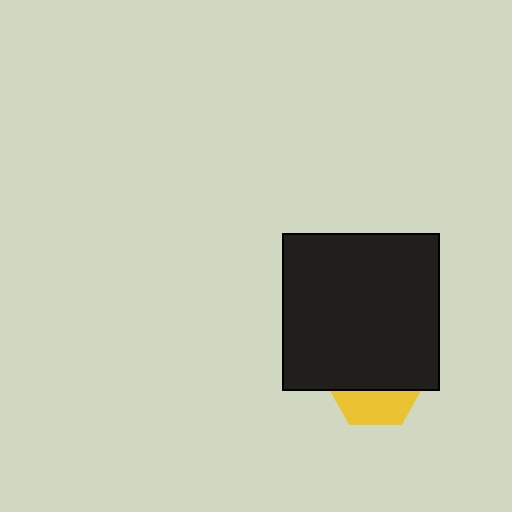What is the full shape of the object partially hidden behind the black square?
The partially hidden object is a yellow hexagon.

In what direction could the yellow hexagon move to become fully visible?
The yellow hexagon could move down. That would shift it out from behind the black square entirely.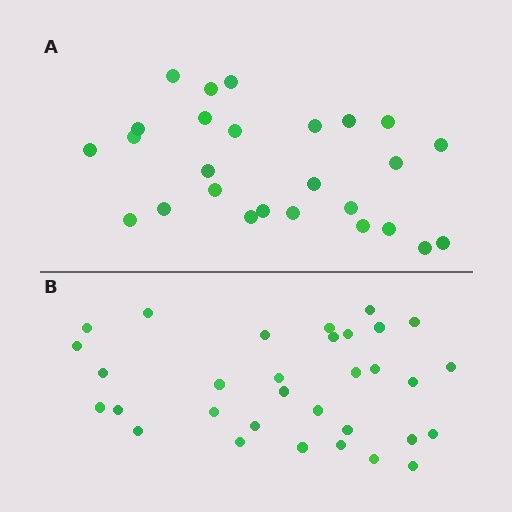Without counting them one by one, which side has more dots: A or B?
Region B (the bottom region) has more dots.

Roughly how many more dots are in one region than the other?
Region B has about 6 more dots than region A.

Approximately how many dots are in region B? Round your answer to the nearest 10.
About 30 dots. (The exact count is 32, which rounds to 30.)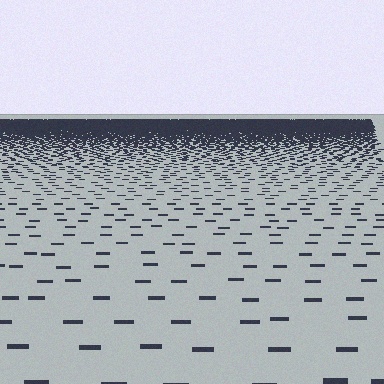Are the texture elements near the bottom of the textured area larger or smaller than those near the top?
Larger. Near the bottom, elements are closer to the viewer and appear at a bigger on-screen size.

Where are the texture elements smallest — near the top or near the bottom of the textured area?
Near the top.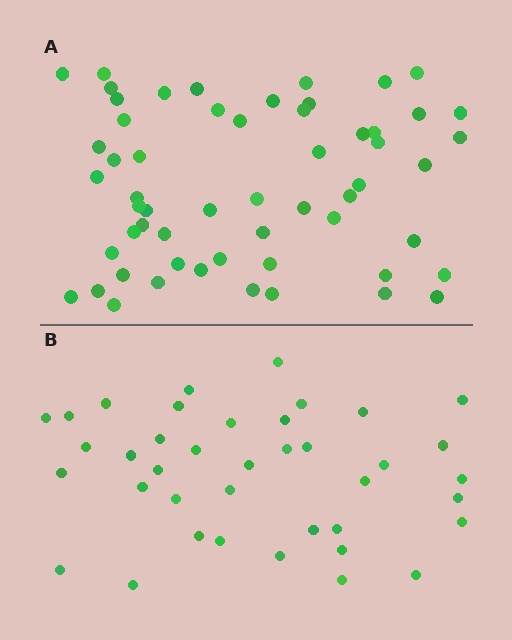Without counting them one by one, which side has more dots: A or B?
Region A (the top region) has more dots.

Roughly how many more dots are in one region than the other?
Region A has approximately 20 more dots than region B.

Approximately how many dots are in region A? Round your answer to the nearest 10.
About 60 dots. (The exact count is 57, which rounds to 60.)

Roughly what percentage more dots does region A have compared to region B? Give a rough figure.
About 45% more.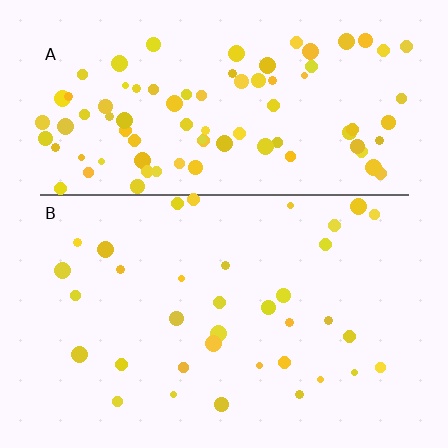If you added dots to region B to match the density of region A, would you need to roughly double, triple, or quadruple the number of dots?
Approximately triple.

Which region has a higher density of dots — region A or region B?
A (the top).